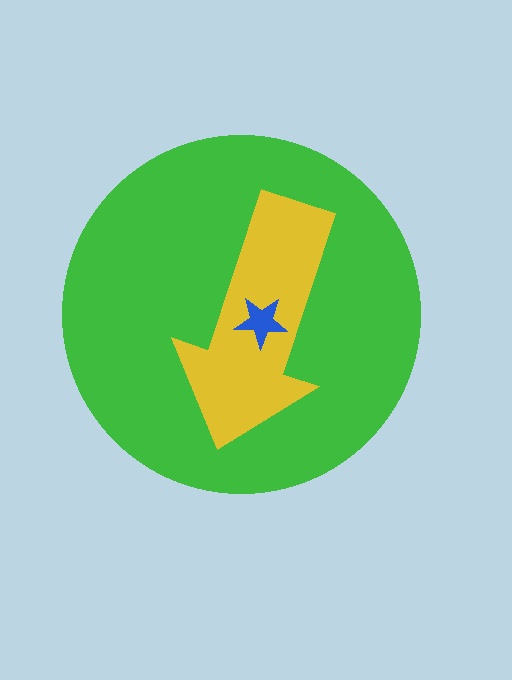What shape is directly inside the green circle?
The yellow arrow.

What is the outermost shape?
The green circle.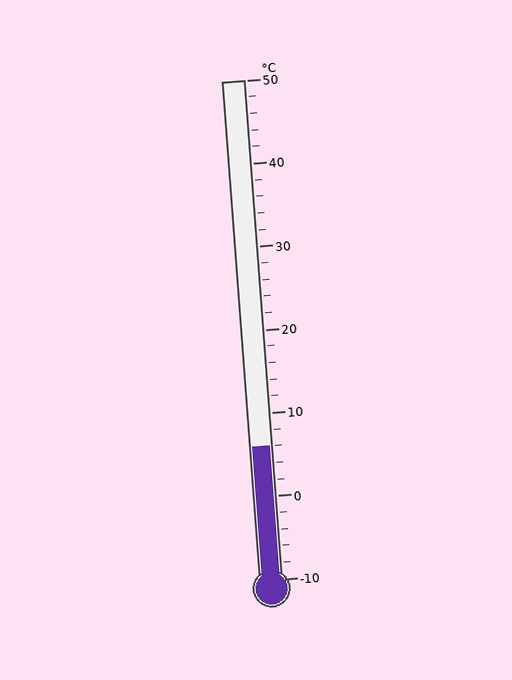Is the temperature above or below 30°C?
The temperature is below 30°C.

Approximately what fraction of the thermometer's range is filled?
The thermometer is filled to approximately 25% of its range.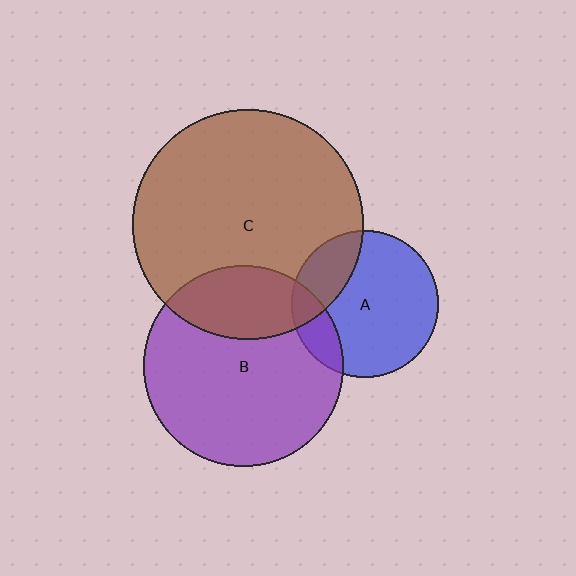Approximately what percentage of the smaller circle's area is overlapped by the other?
Approximately 15%.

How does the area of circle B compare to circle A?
Approximately 1.9 times.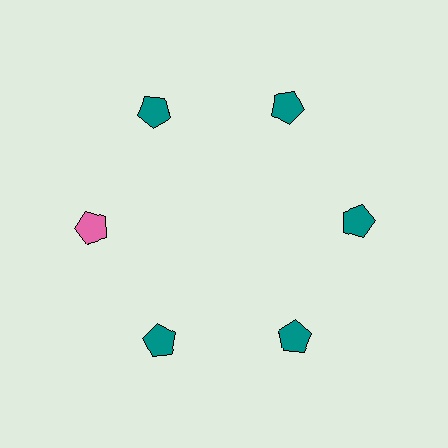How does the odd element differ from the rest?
It has a different color: pink instead of teal.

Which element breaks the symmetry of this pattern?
The pink pentagon at roughly the 9 o'clock position breaks the symmetry. All other shapes are teal pentagons.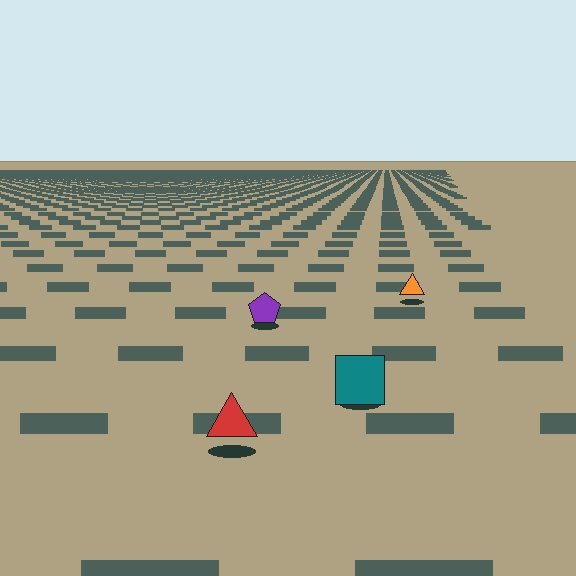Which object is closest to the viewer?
The red triangle is closest. The texture marks near it are larger and more spread out.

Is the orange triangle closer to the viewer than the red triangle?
No. The red triangle is closer — you can tell from the texture gradient: the ground texture is coarser near it.